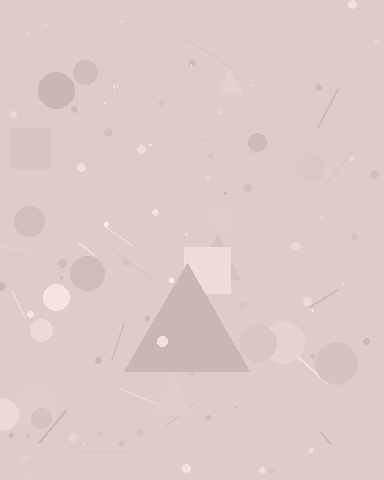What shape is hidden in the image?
A triangle is hidden in the image.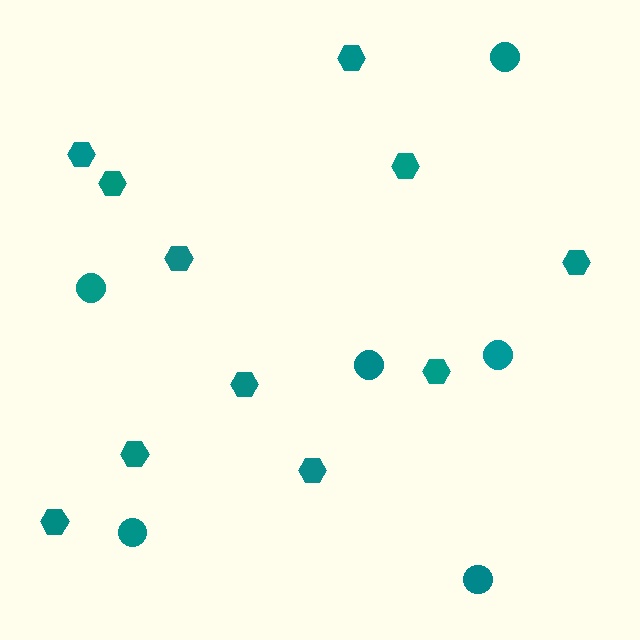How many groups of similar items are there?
There are 2 groups: one group of circles (6) and one group of hexagons (11).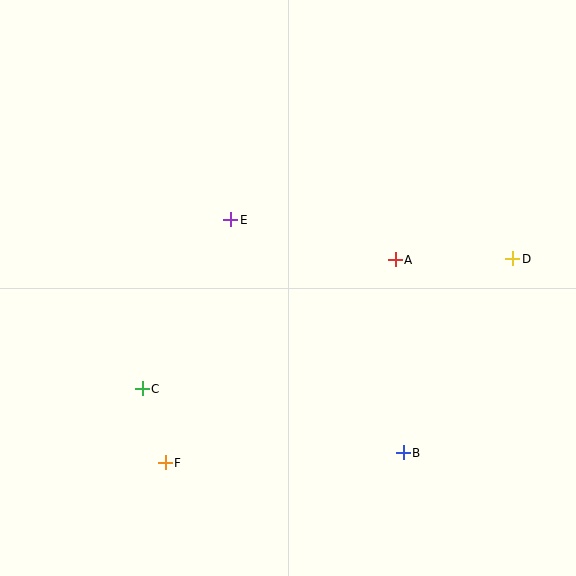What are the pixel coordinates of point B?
Point B is at (403, 453).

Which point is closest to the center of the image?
Point E at (231, 220) is closest to the center.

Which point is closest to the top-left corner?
Point E is closest to the top-left corner.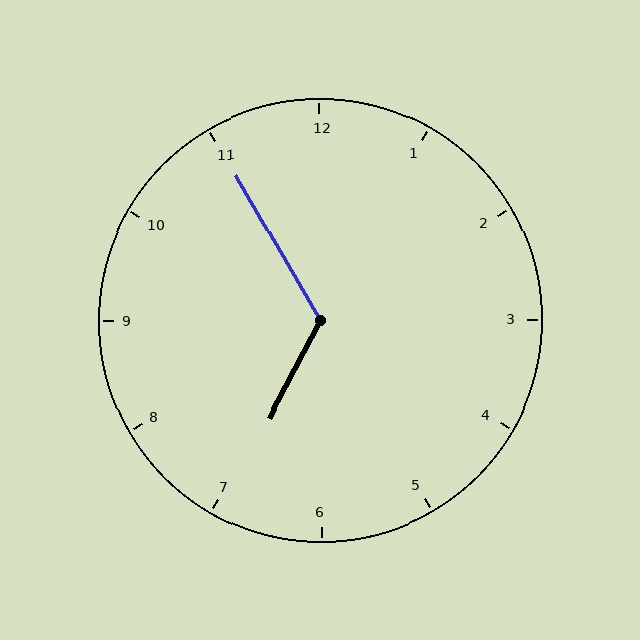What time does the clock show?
6:55.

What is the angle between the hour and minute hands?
Approximately 122 degrees.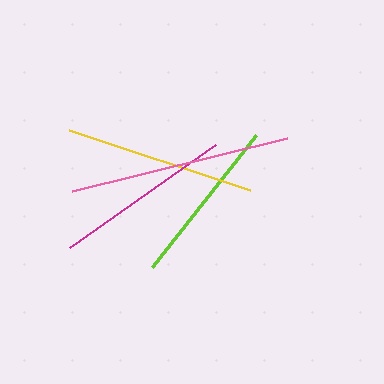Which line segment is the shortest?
The lime line is the shortest at approximately 167 pixels.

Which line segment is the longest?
The pink line is the longest at approximately 221 pixels.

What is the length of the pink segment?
The pink segment is approximately 221 pixels long.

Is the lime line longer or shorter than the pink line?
The pink line is longer than the lime line.